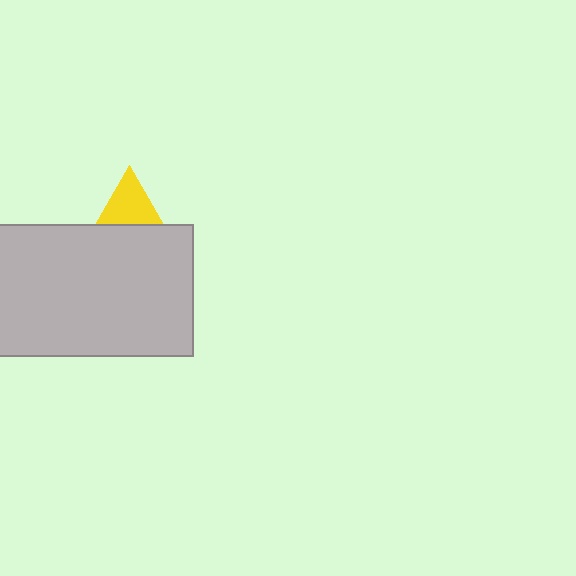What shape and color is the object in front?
The object in front is a light gray rectangle.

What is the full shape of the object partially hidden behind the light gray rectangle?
The partially hidden object is a yellow triangle.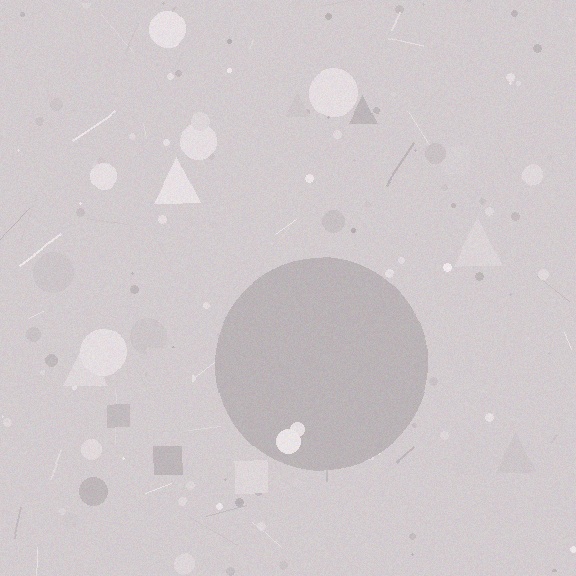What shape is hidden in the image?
A circle is hidden in the image.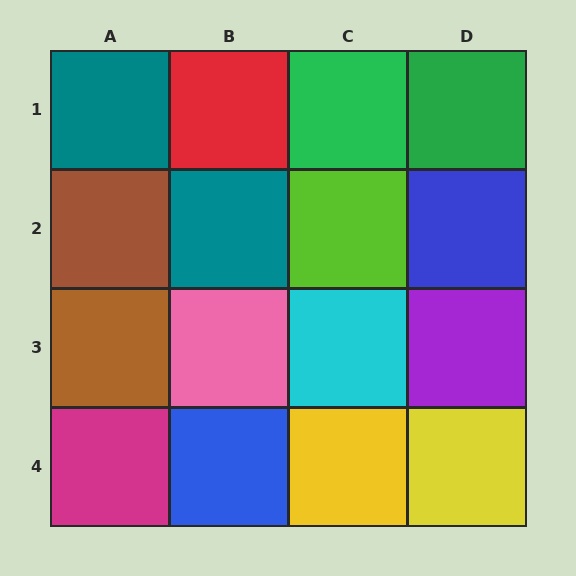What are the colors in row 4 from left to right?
Magenta, blue, yellow, yellow.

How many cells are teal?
2 cells are teal.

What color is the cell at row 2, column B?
Teal.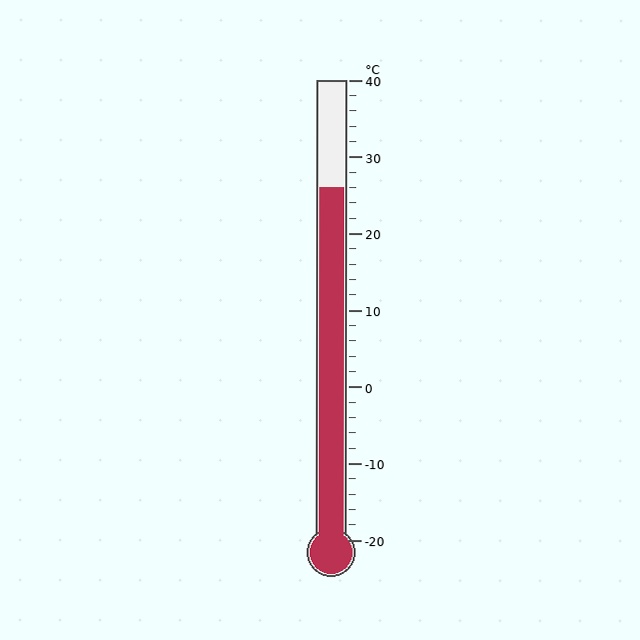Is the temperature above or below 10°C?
The temperature is above 10°C.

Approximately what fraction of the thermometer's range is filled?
The thermometer is filled to approximately 75% of its range.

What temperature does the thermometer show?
The thermometer shows approximately 26°C.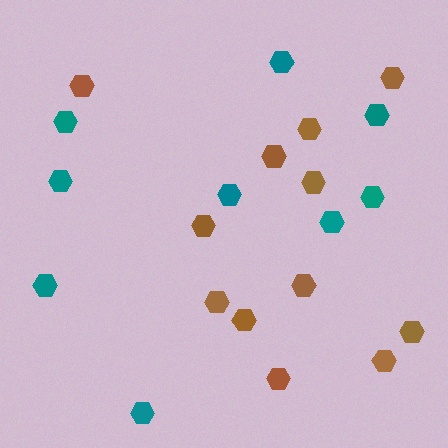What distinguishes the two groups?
There are 2 groups: one group of brown hexagons (12) and one group of teal hexagons (9).